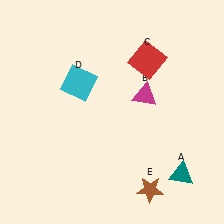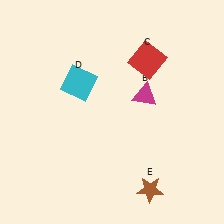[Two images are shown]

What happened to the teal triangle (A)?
The teal triangle (A) was removed in Image 2. It was in the bottom-right area of Image 1.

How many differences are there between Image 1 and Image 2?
There is 1 difference between the two images.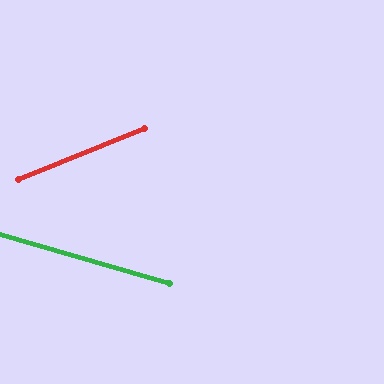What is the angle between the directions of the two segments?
Approximately 38 degrees.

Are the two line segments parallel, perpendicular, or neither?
Neither parallel nor perpendicular — they differ by about 38°.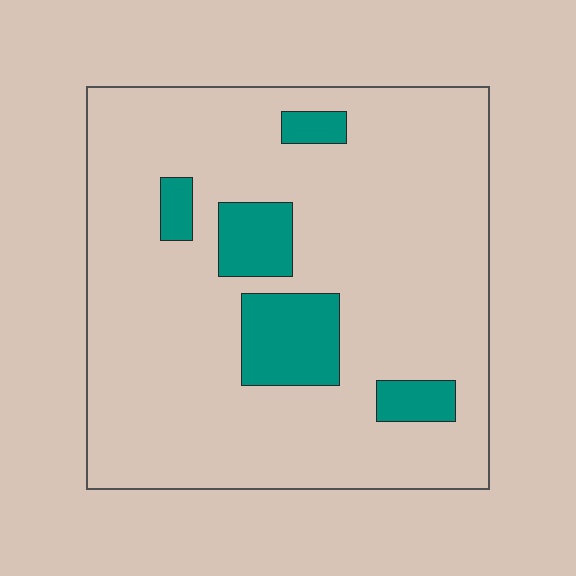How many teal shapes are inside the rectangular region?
5.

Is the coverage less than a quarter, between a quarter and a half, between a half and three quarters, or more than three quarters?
Less than a quarter.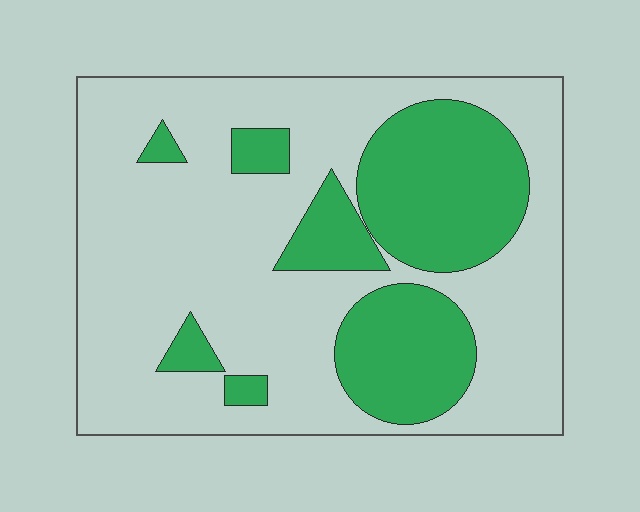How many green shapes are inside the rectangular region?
7.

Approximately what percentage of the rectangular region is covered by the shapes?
Approximately 30%.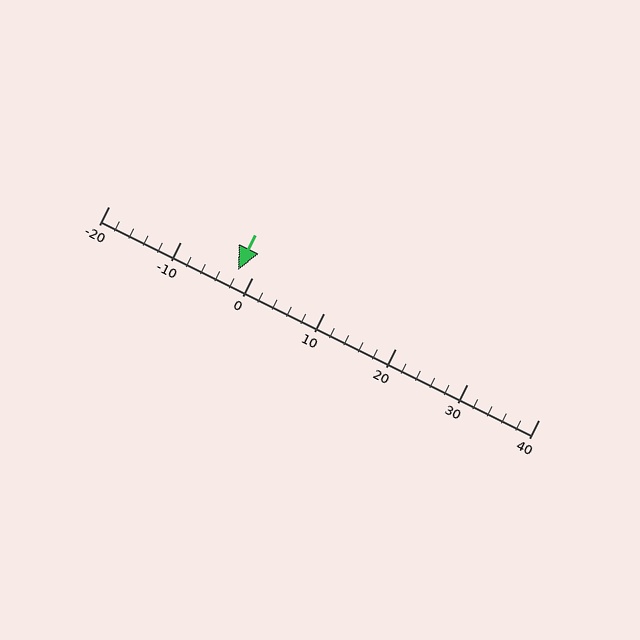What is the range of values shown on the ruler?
The ruler shows values from -20 to 40.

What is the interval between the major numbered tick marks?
The major tick marks are spaced 10 units apart.